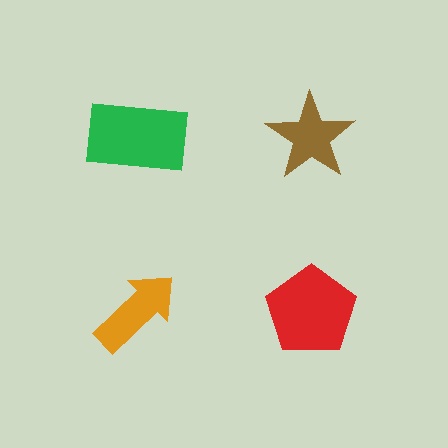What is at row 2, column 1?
An orange arrow.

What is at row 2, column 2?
A red pentagon.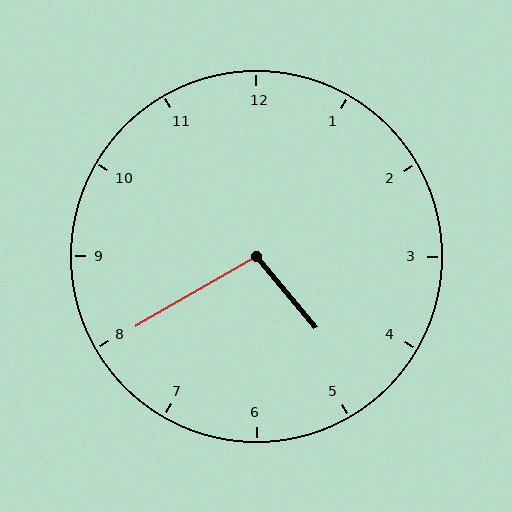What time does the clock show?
4:40.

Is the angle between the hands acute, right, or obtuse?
It is obtuse.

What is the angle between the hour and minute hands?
Approximately 100 degrees.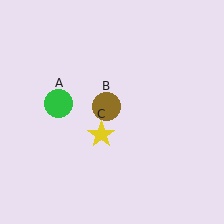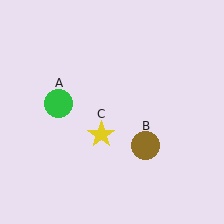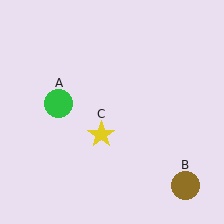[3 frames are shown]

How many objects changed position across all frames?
1 object changed position: brown circle (object B).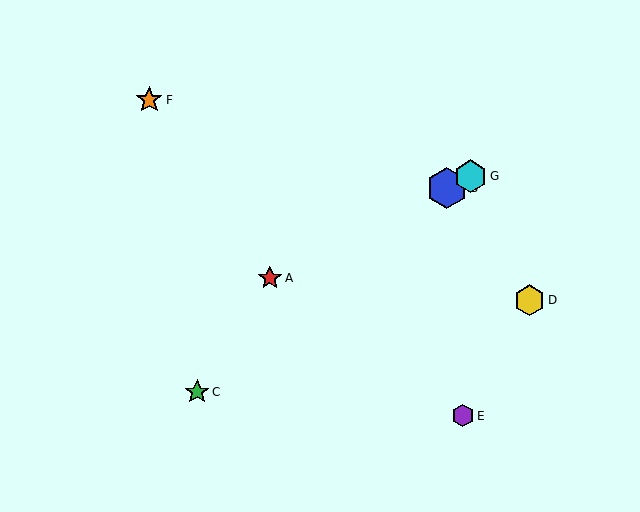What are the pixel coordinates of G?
Object G is at (471, 176).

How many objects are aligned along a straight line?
3 objects (A, B, G) are aligned along a straight line.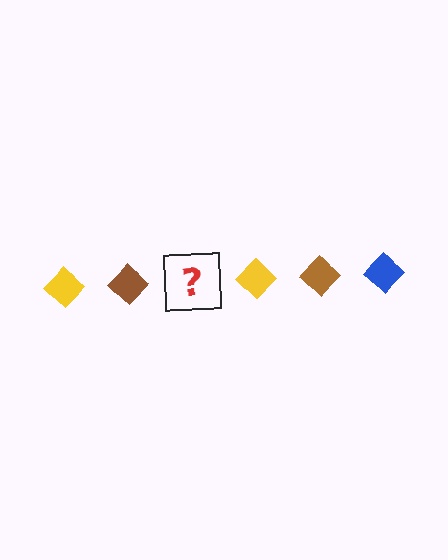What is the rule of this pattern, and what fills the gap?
The rule is that the pattern cycles through yellow, brown, blue diamonds. The gap should be filled with a blue diamond.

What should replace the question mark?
The question mark should be replaced with a blue diamond.